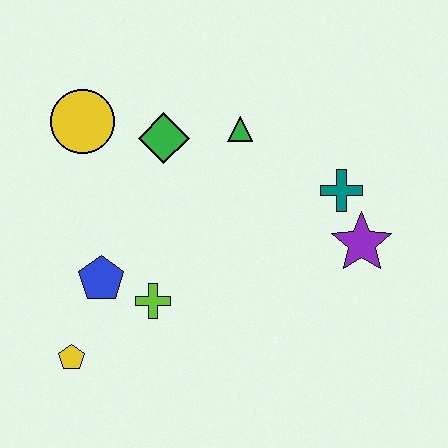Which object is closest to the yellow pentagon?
The blue pentagon is closest to the yellow pentagon.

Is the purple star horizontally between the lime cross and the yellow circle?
No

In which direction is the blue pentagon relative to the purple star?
The blue pentagon is to the left of the purple star.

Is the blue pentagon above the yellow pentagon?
Yes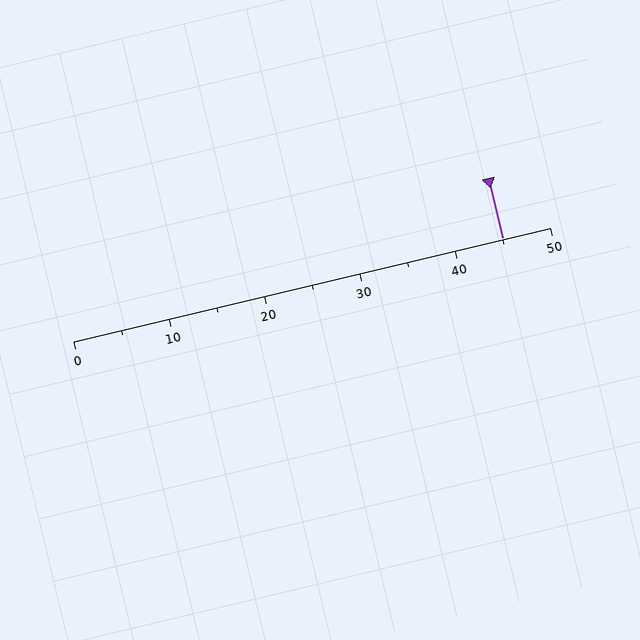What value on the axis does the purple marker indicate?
The marker indicates approximately 45.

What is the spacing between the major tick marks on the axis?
The major ticks are spaced 10 apart.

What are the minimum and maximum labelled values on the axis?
The axis runs from 0 to 50.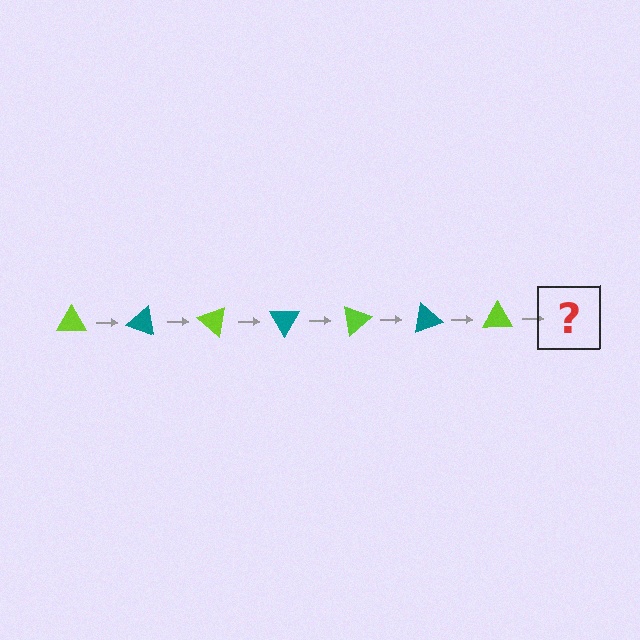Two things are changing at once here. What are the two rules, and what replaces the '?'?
The two rules are that it rotates 20 degrees each step and the color cycles through lime and teal. The '?' should be a teal triangle, rotated 140 degrees from the start.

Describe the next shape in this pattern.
It should be a teal triangle, rotated 140 degrees from the start.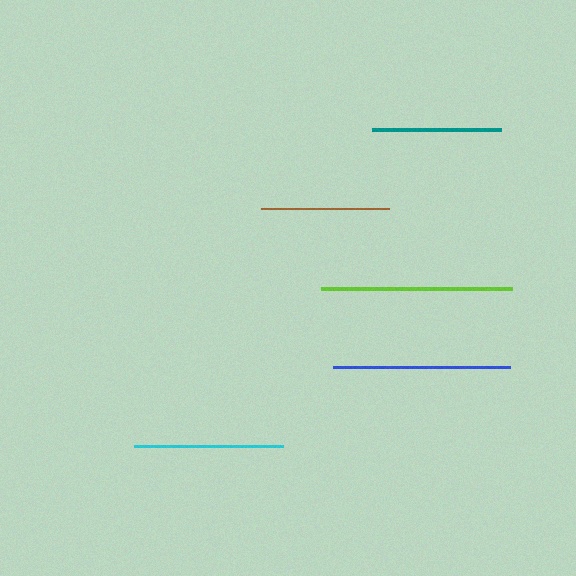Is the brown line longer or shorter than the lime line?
The lime line is longer than the brown line.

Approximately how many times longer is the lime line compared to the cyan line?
The lime line is approximately 1.3 times the length of the cyan line.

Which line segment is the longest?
The lime line is the longest at approximately 190 pixels.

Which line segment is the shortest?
The brown line is the shortest at approximately 127 pixels.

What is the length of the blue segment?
The blue segment is approximately 177 pixels long.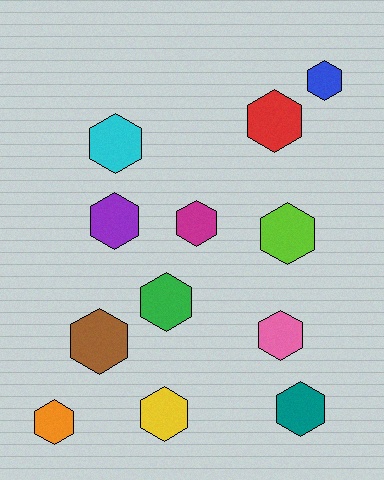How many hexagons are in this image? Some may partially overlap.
There are 12 hexagons.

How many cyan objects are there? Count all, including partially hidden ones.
There is 1 cyan object.